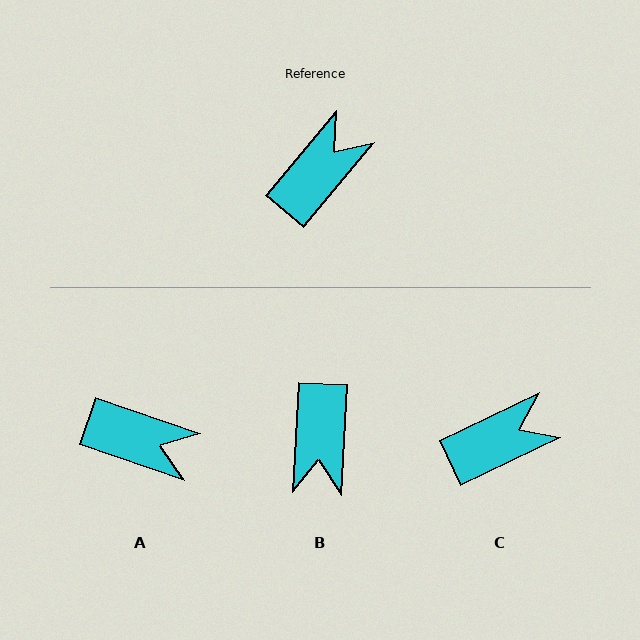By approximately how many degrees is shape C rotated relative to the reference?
Approximately 24 degrees clockwise.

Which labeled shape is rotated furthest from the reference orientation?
B, about 143 degrees away.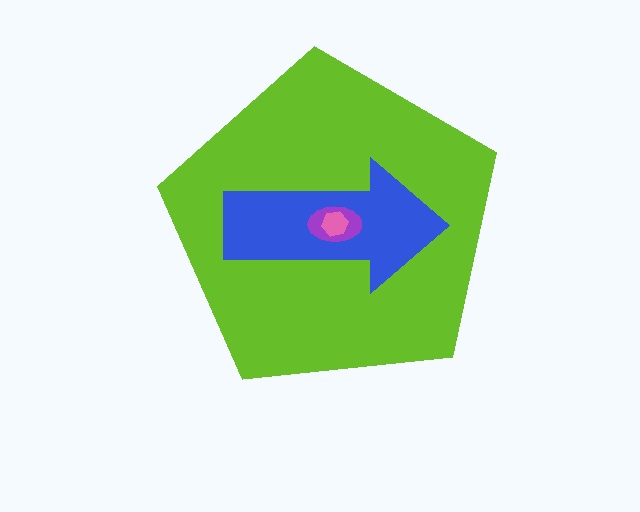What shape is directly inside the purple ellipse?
The pink hexagon.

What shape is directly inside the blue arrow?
The purple ellipse.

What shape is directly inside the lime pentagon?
The blue arrow.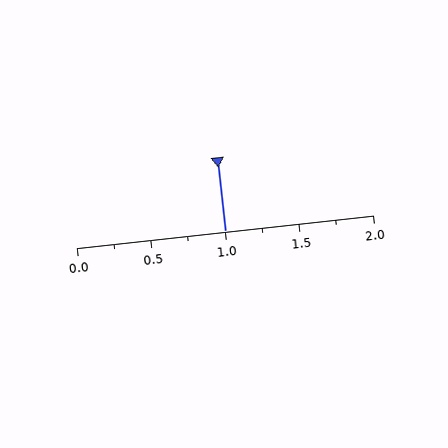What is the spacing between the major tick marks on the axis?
The major ticks are spaced 0.5 apart.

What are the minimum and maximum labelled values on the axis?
The axis runs from 0.0 to 2.0.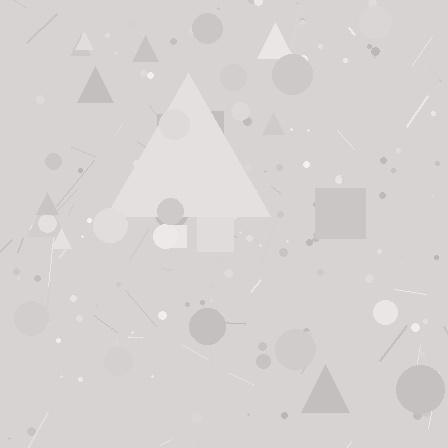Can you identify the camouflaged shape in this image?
The camouflaged shape is a triangle.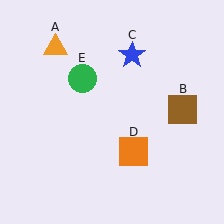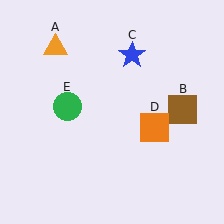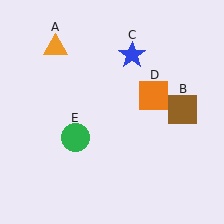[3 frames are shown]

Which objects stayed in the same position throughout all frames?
Orange triangle (object A) and brown square (object B) and blue star (object C) remained stationary.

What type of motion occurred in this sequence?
The orange square (object D), green circle (object E) rotated counterclockwise around the center of the scene.